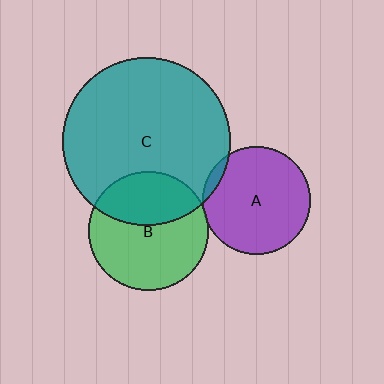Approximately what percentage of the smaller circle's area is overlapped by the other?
Approximately 35%.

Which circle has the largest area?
Circle C (teal).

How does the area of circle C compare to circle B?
Approximately 2.0 times.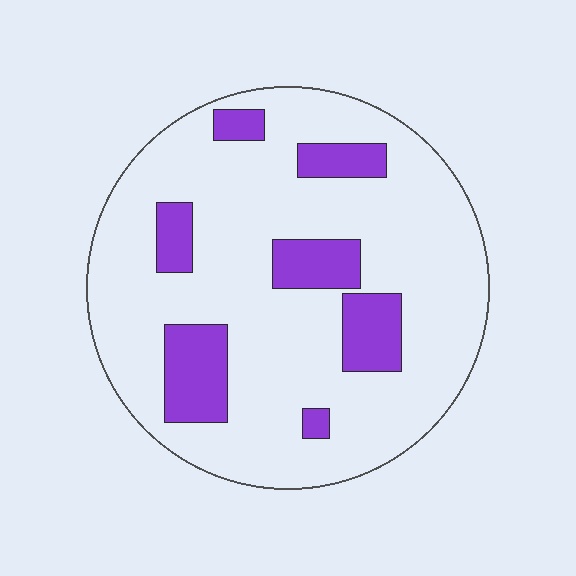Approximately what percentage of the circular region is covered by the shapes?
Approximately 20%.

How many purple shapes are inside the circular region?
7.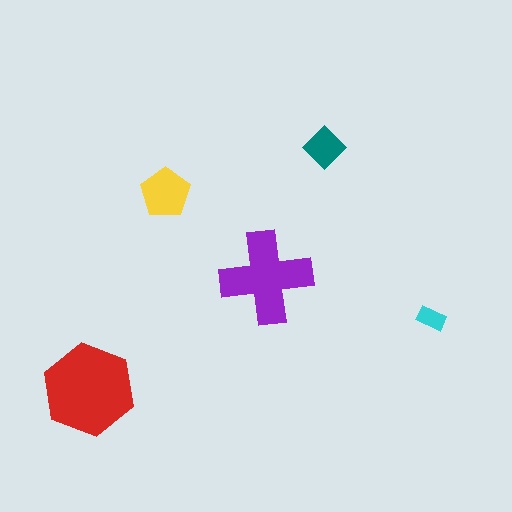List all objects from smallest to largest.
The cyan rectangle, the teal diamond, the yellow pentagon, the purple cross, the red hexagon.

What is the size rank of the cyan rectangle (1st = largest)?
5th.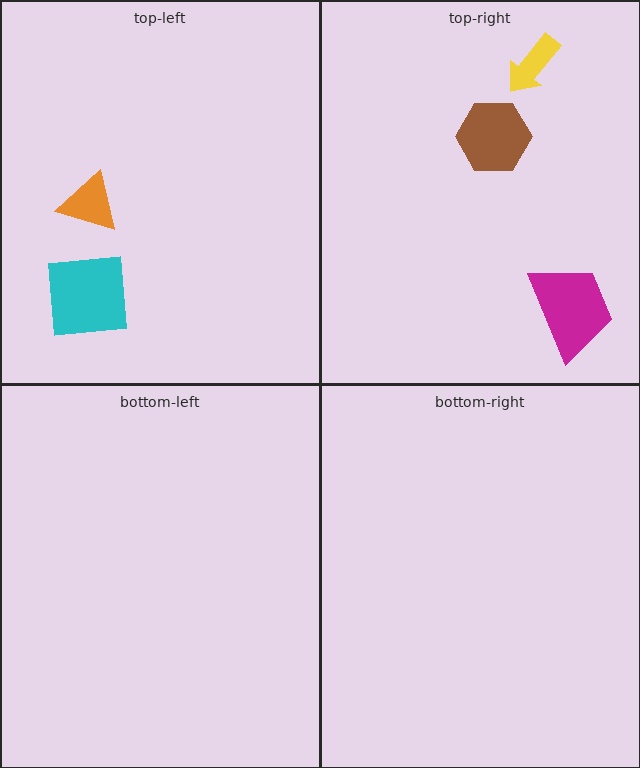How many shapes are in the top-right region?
3.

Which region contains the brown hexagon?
The top-right region.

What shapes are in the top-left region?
The orange triangle, the cyan square.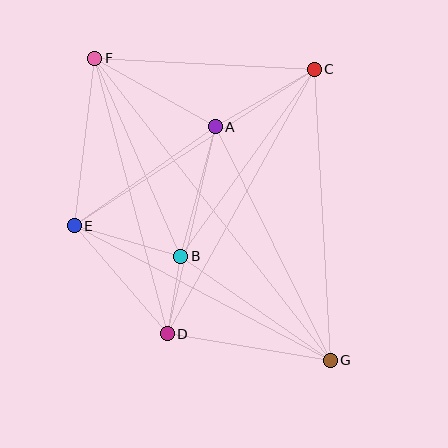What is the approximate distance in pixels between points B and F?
The distance between B and F is approximately 216 pixels.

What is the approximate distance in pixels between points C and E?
The distance between C and E is approximately 286 pixels.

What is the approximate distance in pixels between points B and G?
The distance between B and G is approximately 182 pixels.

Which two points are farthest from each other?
Points F and G are farthest from each other.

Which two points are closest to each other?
Points B and D are closest to each other.